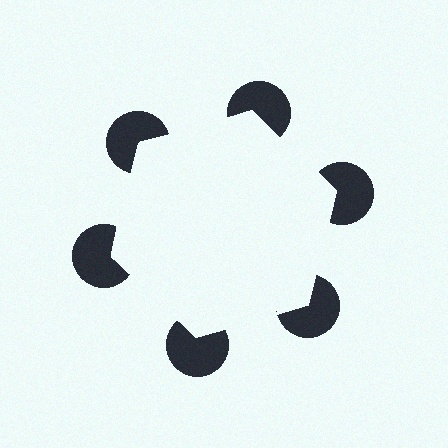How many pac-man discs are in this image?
There are 6 — one at each vertex of the illusory hexagon.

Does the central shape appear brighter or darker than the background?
It typically appears slightly brighter than the background, even though no actual brightness change is drawn.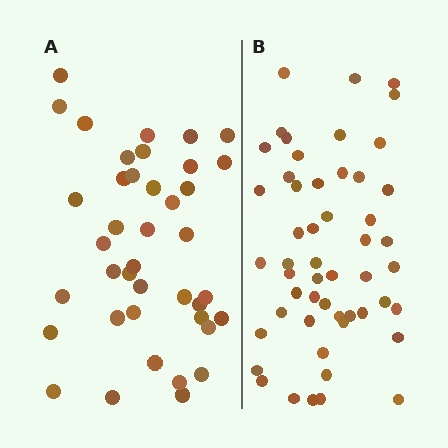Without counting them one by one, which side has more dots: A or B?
Region B (the right region) has more dots.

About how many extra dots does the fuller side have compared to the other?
Region B has roughly 12 or so more dots than region A.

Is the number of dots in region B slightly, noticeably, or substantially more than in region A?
Region B has noticeably more, but not dramatically so. The ratio is roughly 1.3 to 1.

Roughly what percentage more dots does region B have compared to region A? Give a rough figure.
About 30% more.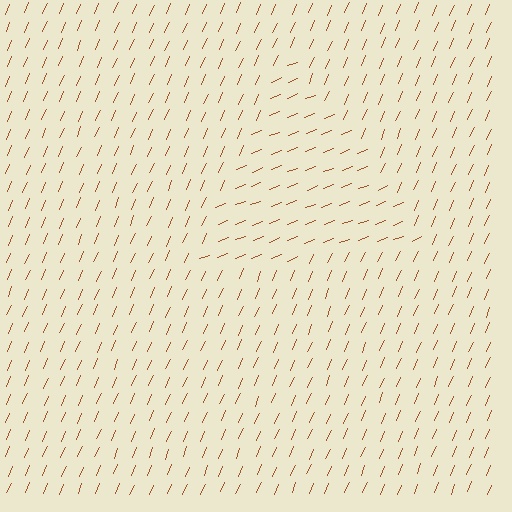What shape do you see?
I see a triangle.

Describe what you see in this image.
The image is filled with small brown line segments. A triangle region in the image has lines oriented differently from the surrounding lines, creating a visible texture boundary.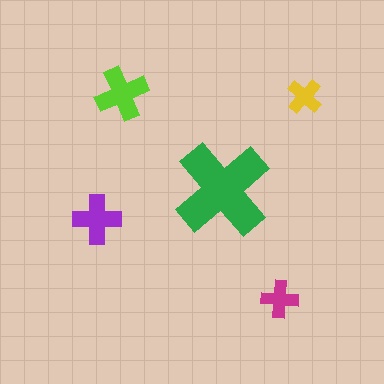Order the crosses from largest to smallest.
the green one, the lime one, the purple one, the magenta one, the yellow one.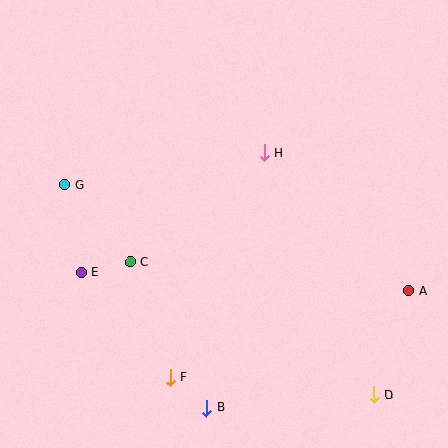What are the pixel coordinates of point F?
Point F is at (170, 378).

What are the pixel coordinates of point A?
Point A is at (409, 291).